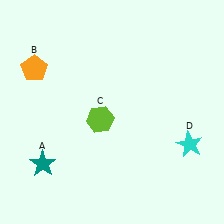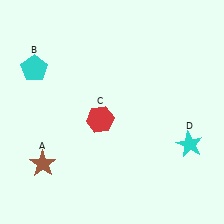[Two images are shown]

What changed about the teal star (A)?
In Image 1, A is teal. In Image 2, it changed to brown.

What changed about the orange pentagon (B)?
In Image 1, B is orange. In Image 2, it changed to cyan.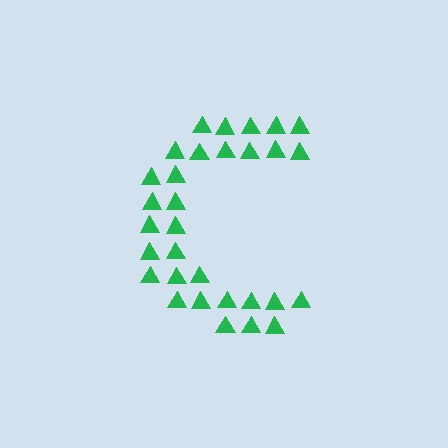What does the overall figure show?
The overall figure shows the letter C.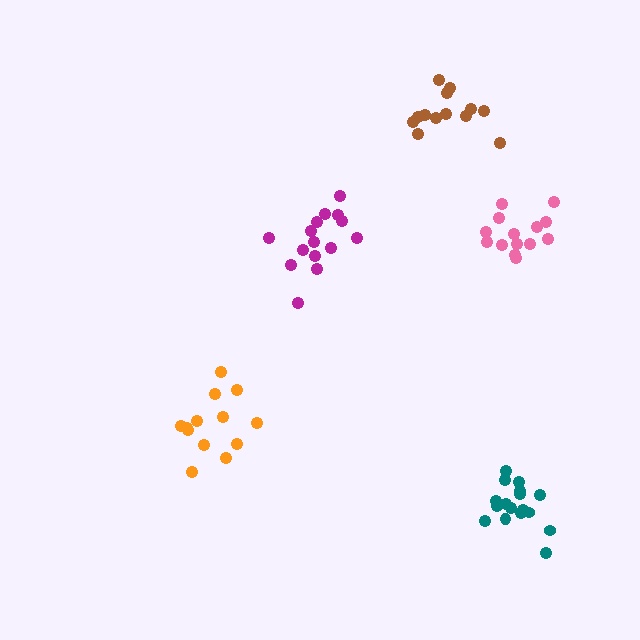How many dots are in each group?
Group 1: 13 dots, Group 2: 17 dots, Group 3: 15 dots, Group 4: 14 dots, Group 5: 13 dots (72 total).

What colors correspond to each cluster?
The clusters are colored: orange, teal, magenta, pink, brown.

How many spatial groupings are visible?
There are 5 spatial groupings.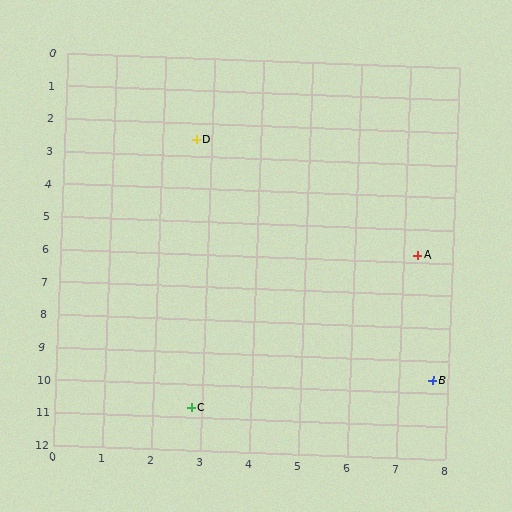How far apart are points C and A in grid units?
Points C and A are about 6.7 grid units apart.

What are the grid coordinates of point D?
Point D is at approximately (2.7, 2.5).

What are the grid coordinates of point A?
Point A is at approximately (7.3, 5.8).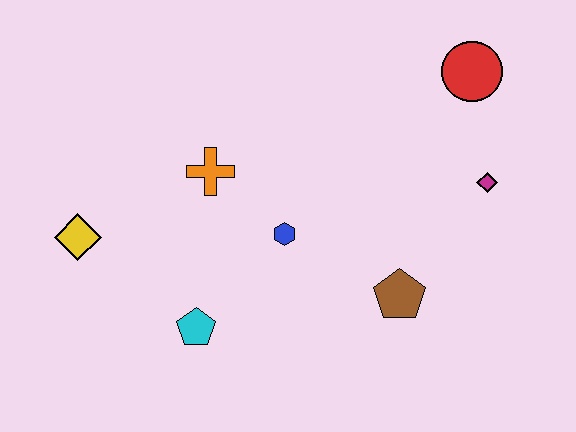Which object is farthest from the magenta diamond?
The yellow diamond is farthest from the magenta diamond.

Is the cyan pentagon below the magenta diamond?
Yes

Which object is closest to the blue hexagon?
The orange cross is closest to the blue hexagon.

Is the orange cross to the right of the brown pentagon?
No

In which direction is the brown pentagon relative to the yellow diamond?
The brown pentagon is to the right of the yellow diamond.